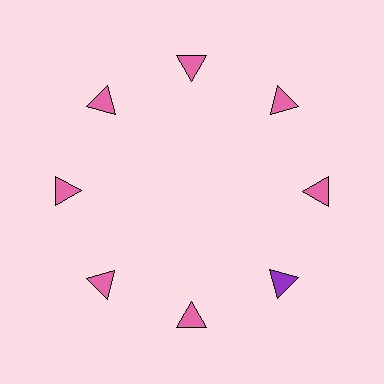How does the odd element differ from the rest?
It has a different color: purple instead of pink.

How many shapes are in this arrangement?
There are 8 shapes arranged in a ring pattern.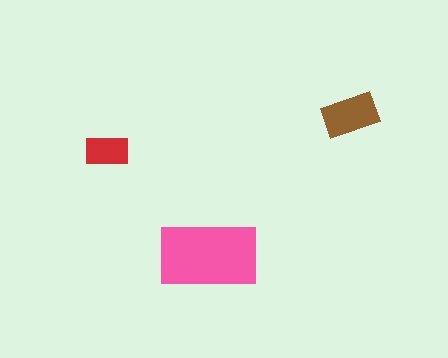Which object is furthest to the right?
The brown rectangle is rightmost.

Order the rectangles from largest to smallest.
the pink one, the brown one, the red one.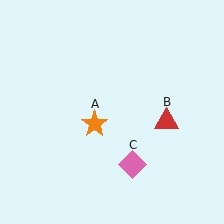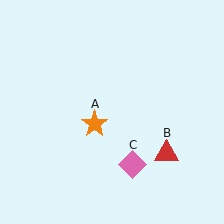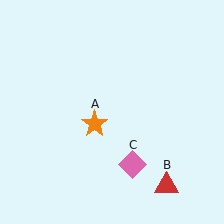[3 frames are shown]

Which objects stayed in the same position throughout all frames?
Orange star (object A) and pink diamond (object C) remained stationary.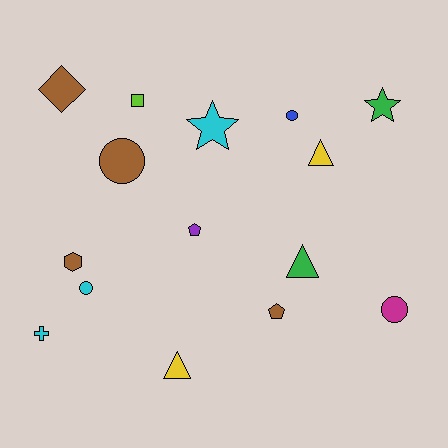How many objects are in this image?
There are 15 objects.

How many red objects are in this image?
There are no red objects.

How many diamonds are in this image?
There is 1 diamond.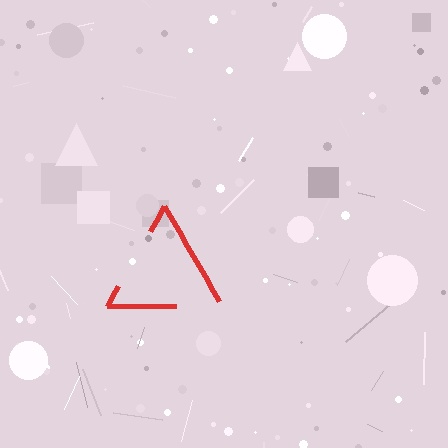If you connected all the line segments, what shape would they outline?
They would outline a triangle.